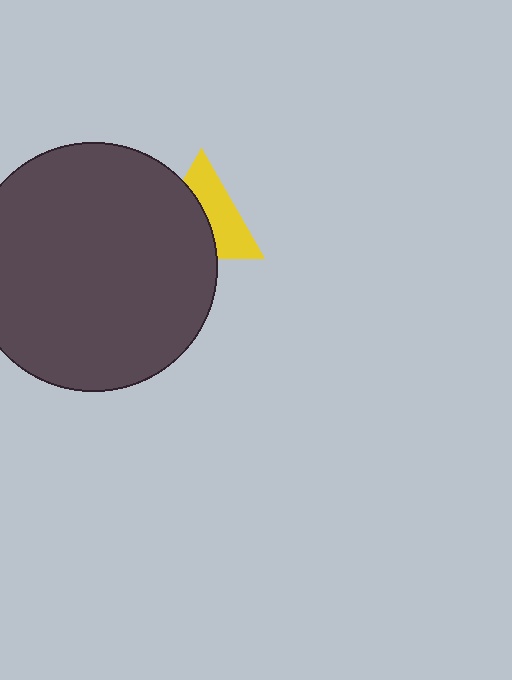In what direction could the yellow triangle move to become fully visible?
The yellow triangle could move right. That would shift it out from behind the dark gray circle entirely.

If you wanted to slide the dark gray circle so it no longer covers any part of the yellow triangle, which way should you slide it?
Slide it left — that is the most direct way to separate the two shapes.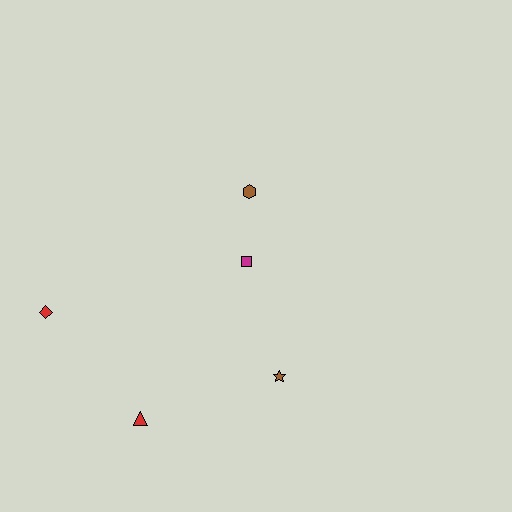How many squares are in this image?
There is 1 square.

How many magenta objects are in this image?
There is 1 magenta object.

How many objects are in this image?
There are 5 objects.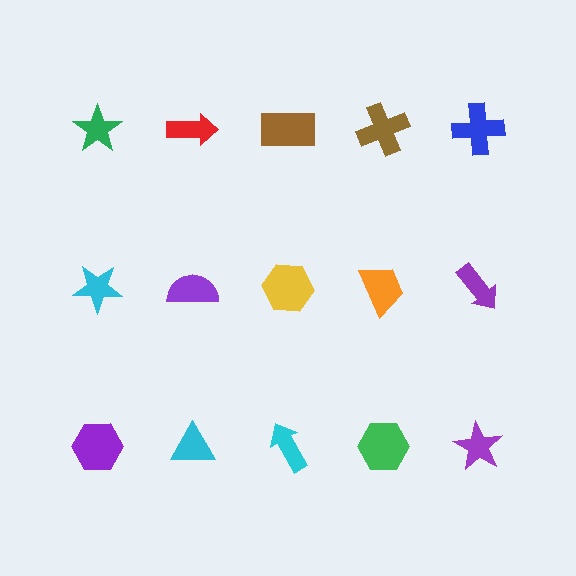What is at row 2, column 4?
An orange trapezoid.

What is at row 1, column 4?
A brown cross.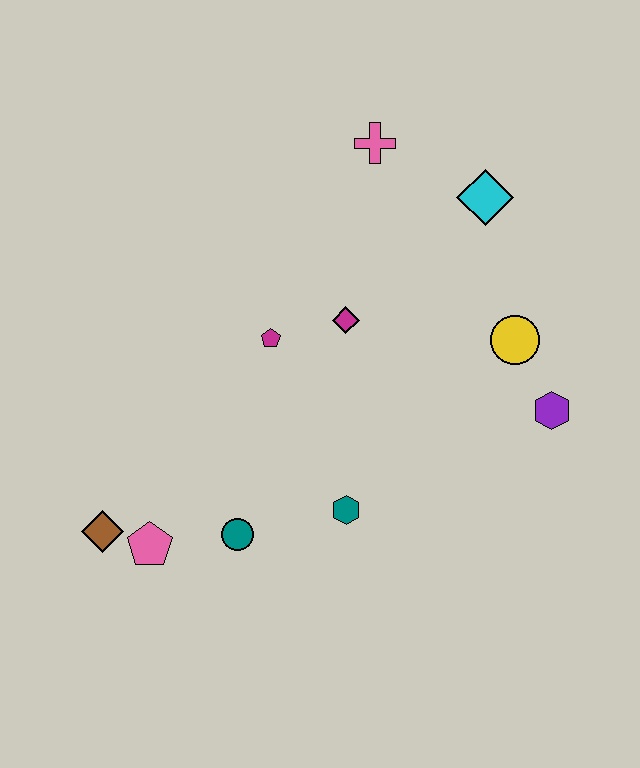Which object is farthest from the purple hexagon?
The brown diamond is farthest from the purple hexagon.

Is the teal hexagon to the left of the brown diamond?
No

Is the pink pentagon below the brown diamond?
Yes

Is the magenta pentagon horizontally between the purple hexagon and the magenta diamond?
No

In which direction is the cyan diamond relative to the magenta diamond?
The cyan diamond is to the right of the magenta diamond.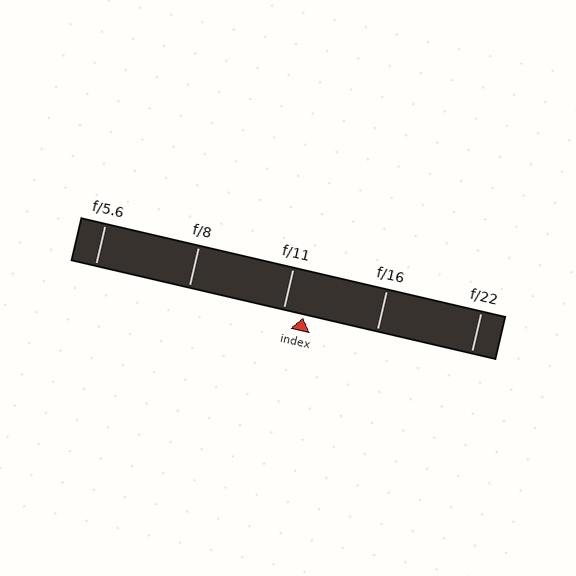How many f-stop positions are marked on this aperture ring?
There are 5 f-stop positions marked.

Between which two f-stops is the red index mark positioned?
The index mark is between f/11 and f/16.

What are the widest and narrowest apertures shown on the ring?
The widest aperture shown is f/5.6 and the narrowest is f/22.